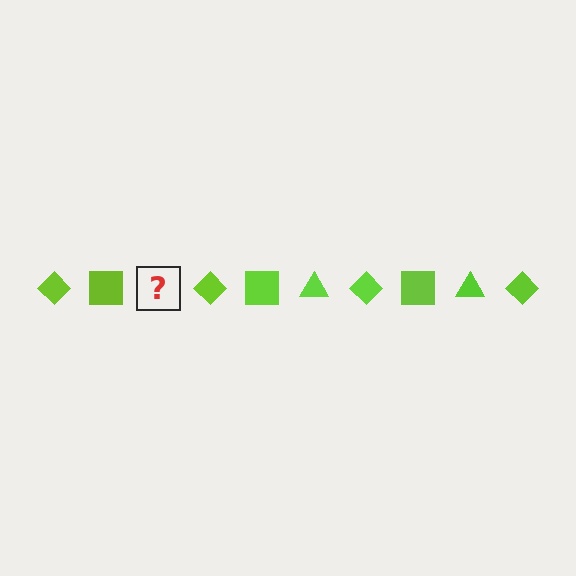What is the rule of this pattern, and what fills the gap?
The rule is that the pattern cycles through diamond, square, triangle shapes in lime. The gap should be filled with a lime triangle.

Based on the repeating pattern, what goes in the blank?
The blank should be a lime triangle.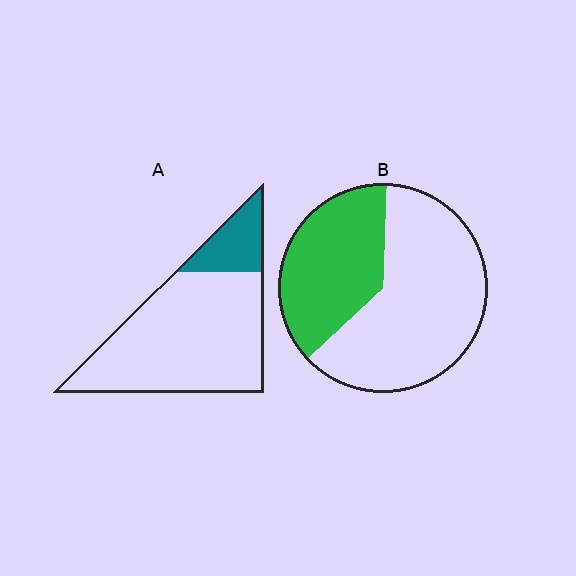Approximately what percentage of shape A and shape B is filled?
A is approximately 20% and B is approximately 40%.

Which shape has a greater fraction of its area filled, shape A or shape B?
Shape B.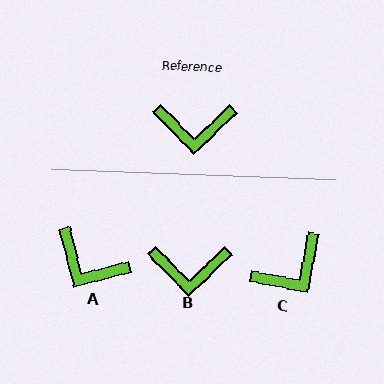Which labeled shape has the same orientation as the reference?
B.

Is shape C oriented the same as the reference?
No, it is off by about 35 degrees.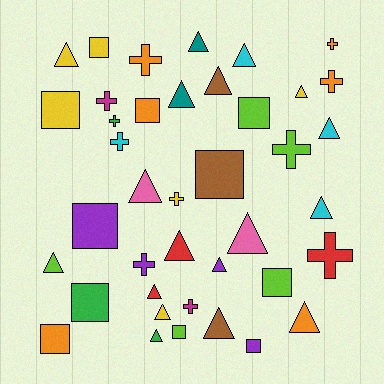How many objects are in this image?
There are 40 objects.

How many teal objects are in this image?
There are 2 teal objects.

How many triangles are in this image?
There are 18 triangles.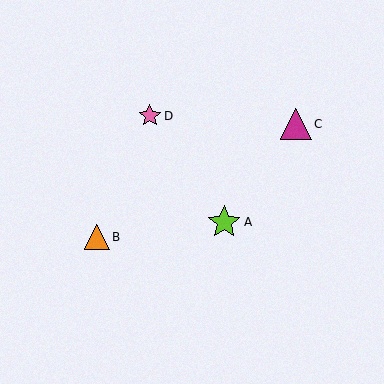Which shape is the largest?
The lime star (labeled A) is the largest.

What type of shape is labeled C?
Shape C is a magenta triangle.